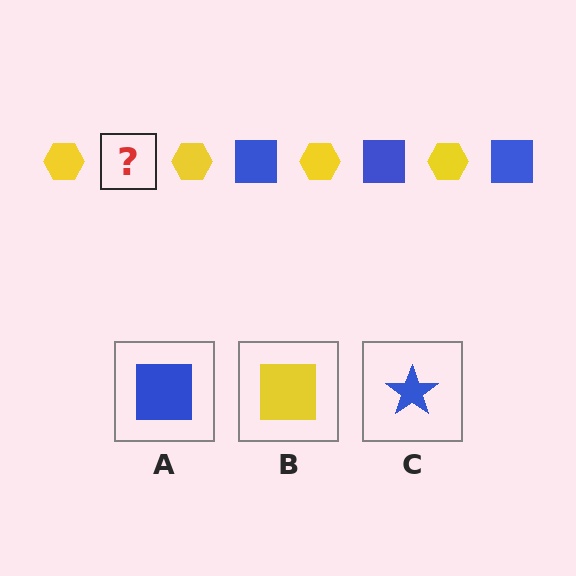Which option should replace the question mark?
Option A.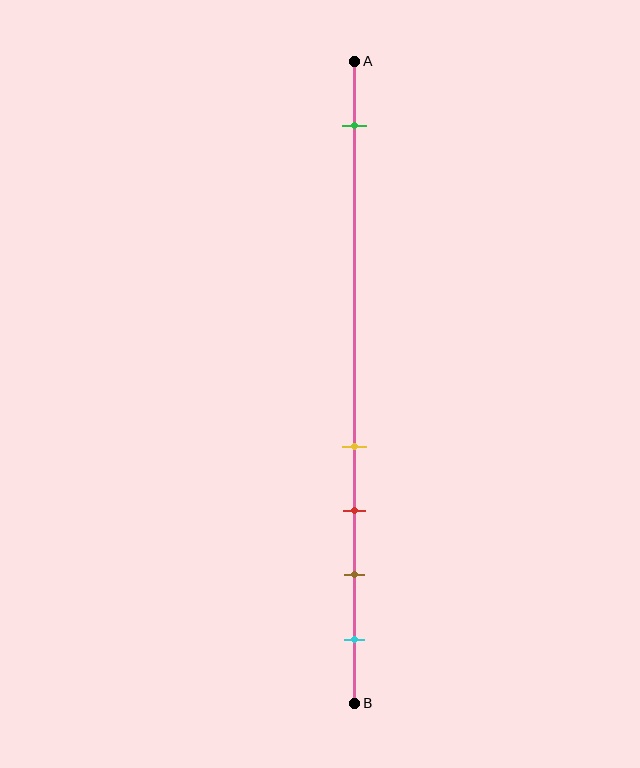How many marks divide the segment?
There are 5 marks dividing the segment.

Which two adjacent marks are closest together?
The yellow and red marks are the closest adjacent pair.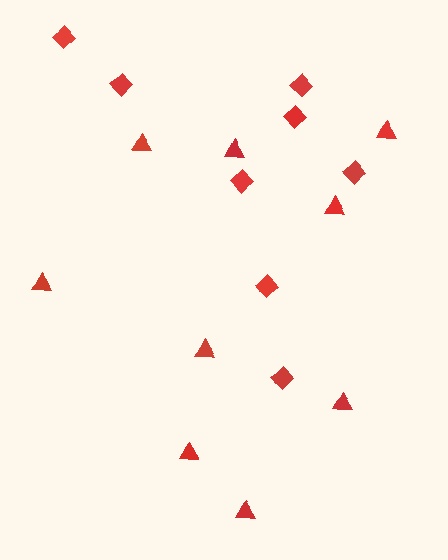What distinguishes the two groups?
There are 2 groups: one group of triangles (9) and one group of diamonds (8).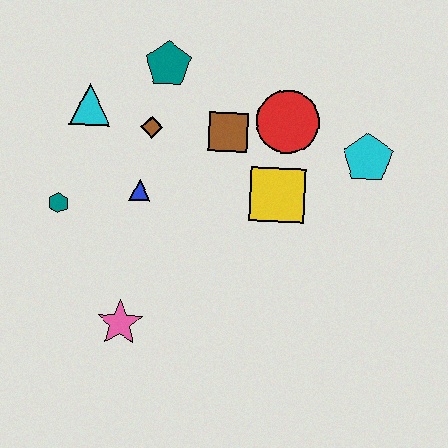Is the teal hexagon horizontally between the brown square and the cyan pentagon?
No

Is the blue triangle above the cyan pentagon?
No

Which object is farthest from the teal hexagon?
The cyan pentagon is farthest from the teal hexagon.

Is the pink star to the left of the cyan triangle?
No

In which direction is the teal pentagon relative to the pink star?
The teal pentagon is above the pink star.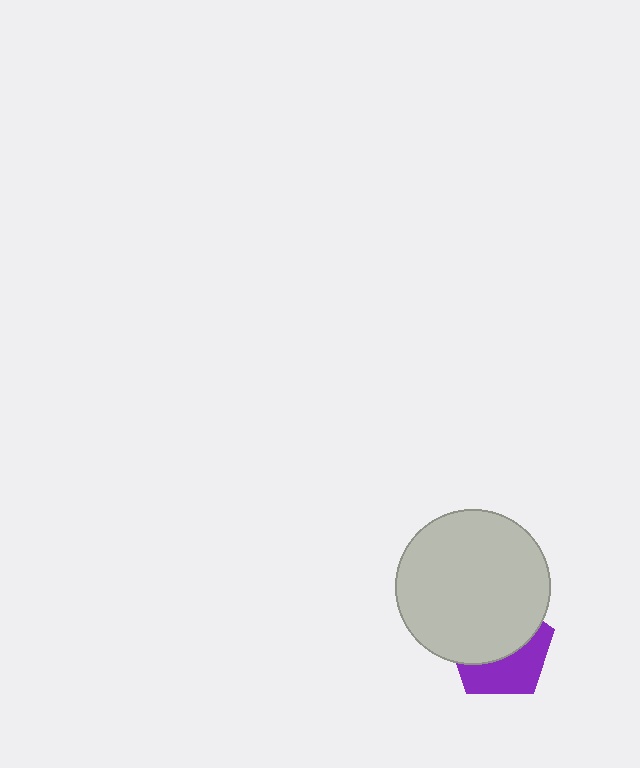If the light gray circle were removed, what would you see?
You would see the complete purple pentagon.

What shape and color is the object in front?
The object in front is a light gray circle.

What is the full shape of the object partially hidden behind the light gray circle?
The partially hidden object is a purple pentagon.